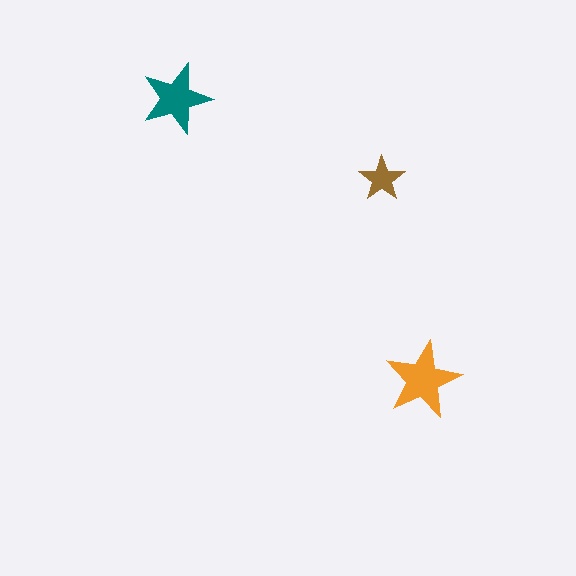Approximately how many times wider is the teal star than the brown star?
About 1.5 times wider.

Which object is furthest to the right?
The orange star is rightmost.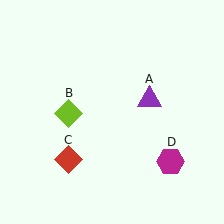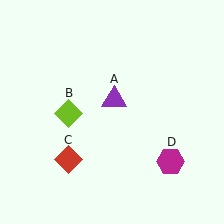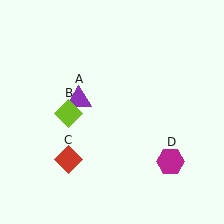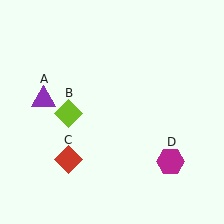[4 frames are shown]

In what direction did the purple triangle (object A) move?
The purple triangle (object A) moved left.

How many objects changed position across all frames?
1 object changed position: purple triangle (object A).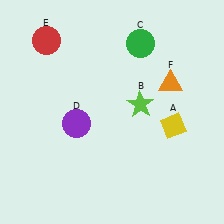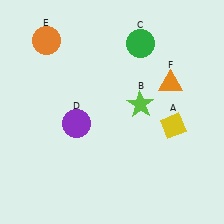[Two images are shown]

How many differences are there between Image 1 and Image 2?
There is 1 difference between the two images.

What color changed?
The circle (E) changed from red in Image 1 to orange in Image 2.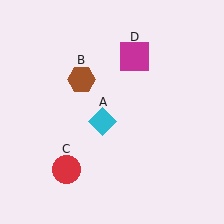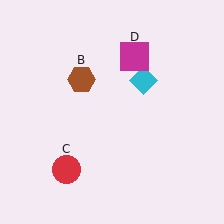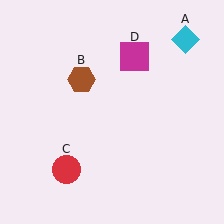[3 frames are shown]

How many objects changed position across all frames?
1 object changed position: cyan diamond (object A).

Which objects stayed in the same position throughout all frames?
Brown hexagon (object B) and red circle (object C) and magenta square (object D) remained stationary.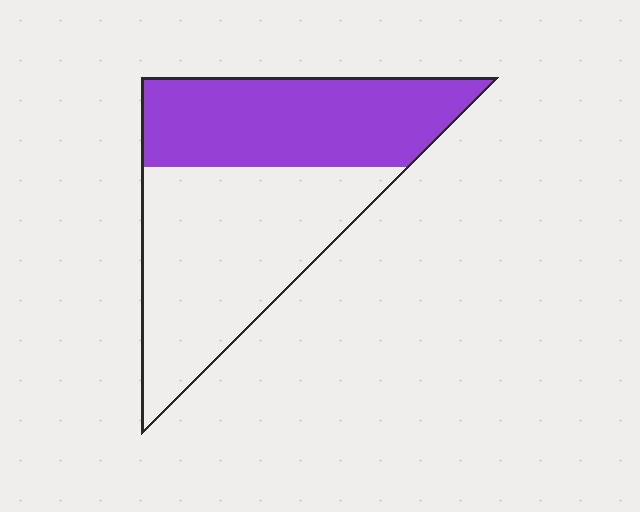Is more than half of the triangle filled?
No.